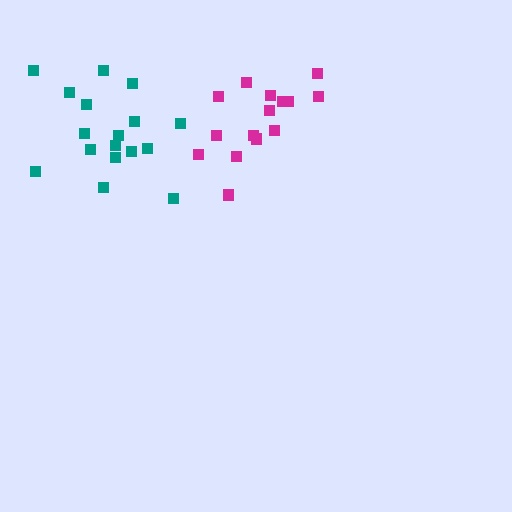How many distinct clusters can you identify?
There are 2 distinct clusters.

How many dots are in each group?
Group 1: 15 dots, Group 2: 17 dots (32 total).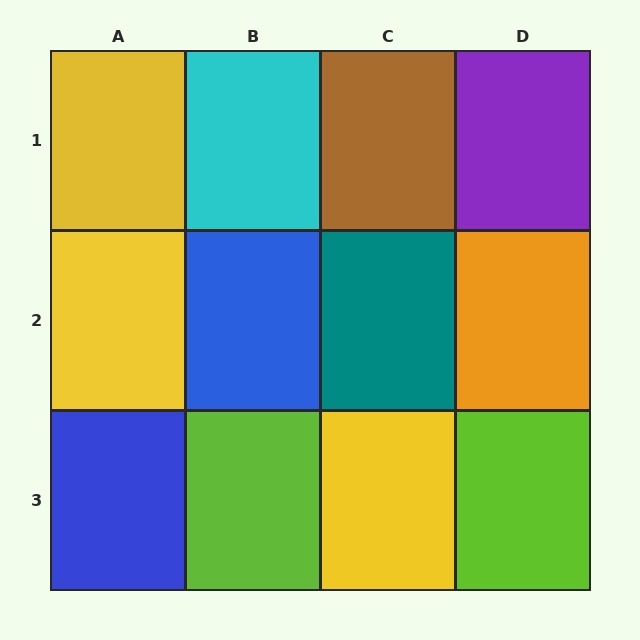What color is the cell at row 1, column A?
Yellow.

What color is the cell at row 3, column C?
Yellow.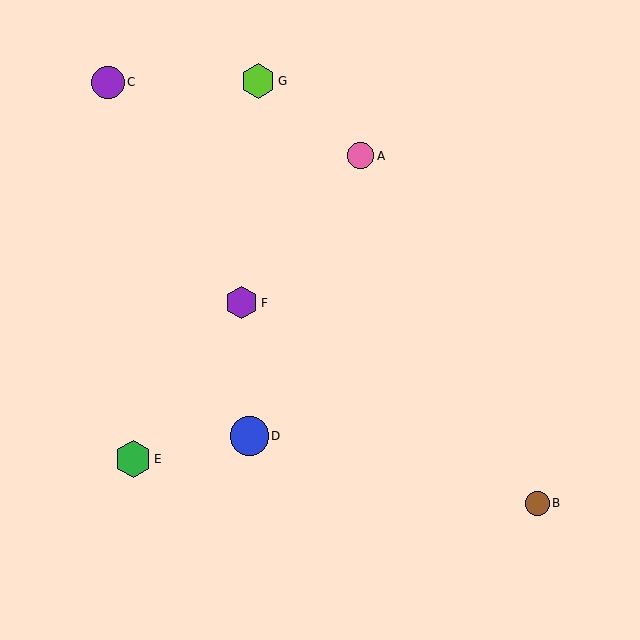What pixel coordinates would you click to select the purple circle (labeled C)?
Click at (108, 82) to select the purple circle C.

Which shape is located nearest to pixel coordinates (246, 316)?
The purple hexagon (labeled F) at (242, 303) is nearest to that location.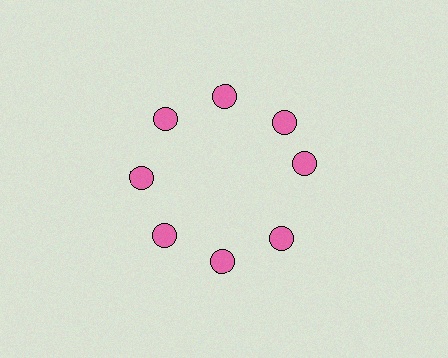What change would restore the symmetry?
The symmetry would be restored by rotating it back into even spacing with its neighbors so that all 8 circles sit at equal angles and equal distance from the center.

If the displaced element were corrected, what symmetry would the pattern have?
It would have 8-fold rotational symmetry — the pattern would map onto itself every 45 degrees.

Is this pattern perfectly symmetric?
No. The 8 pink circles are arranged in a ring, but one element near the 3 o'clock position is rotated out of alignment along the ring, breaking the 8-fold rotational symmetry.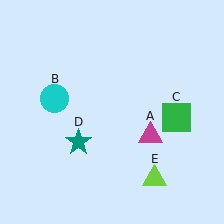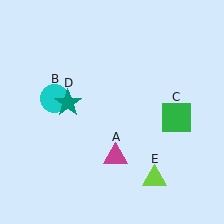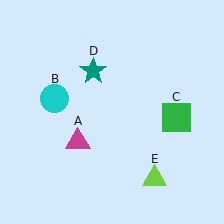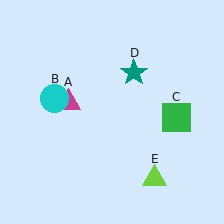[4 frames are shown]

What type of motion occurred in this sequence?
The magenta triangle (object A), teal star (object D) rotated clockwise around the center of the scene.